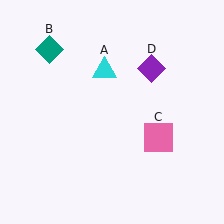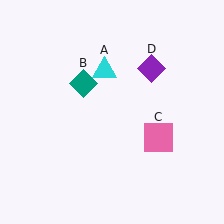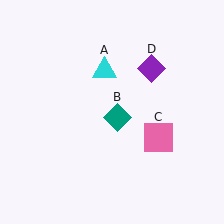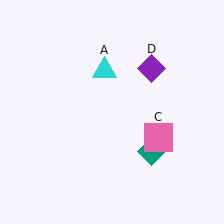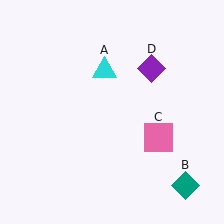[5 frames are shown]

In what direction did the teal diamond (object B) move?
The teal diamond (object B) moved down and to the right.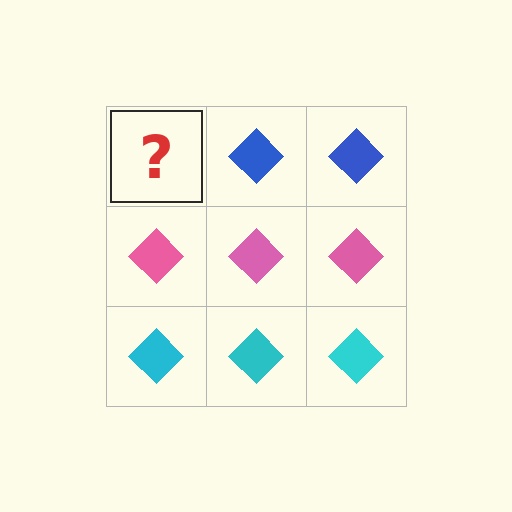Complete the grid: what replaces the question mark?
The question mark should be replaced with a blue diamond.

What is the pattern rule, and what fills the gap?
The rule is that each row has a consistent color. The gap should be filled with a blue diamond.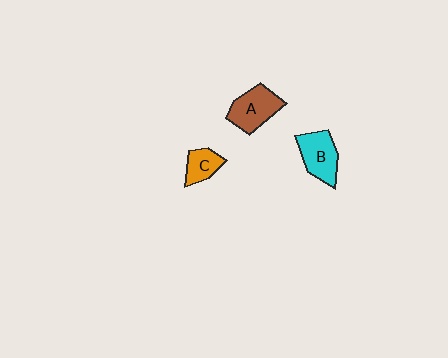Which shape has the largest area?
Shape A (brown).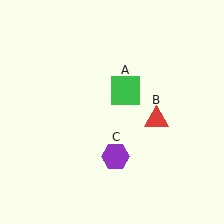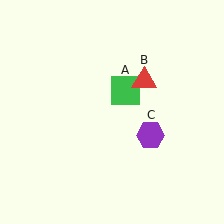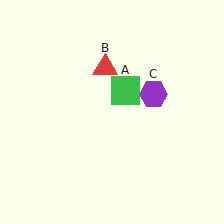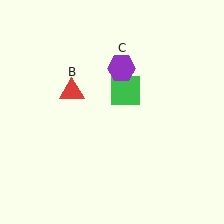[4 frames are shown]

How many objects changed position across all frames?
2 objects changed position: red triangle (object B), purple hexagon (object C).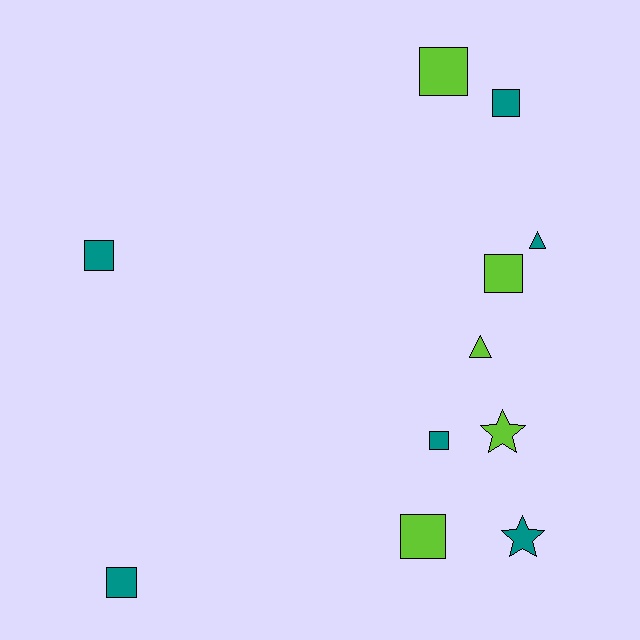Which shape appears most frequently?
Square, with 7 objects.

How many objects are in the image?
There are 11 objects.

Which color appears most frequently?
Teal, with 6 objects.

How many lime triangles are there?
There is 1 lime triangle.